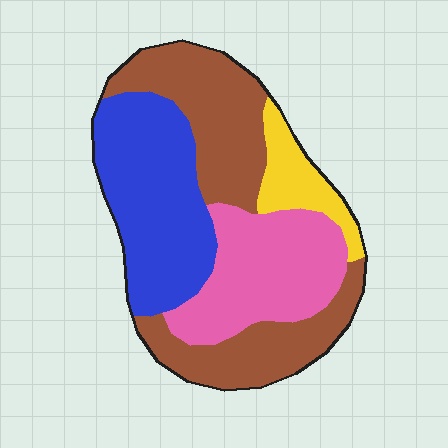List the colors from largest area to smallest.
From largest to smallest: brown, blue, pink, yellow.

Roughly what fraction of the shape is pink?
Pink covers 24% of the shape.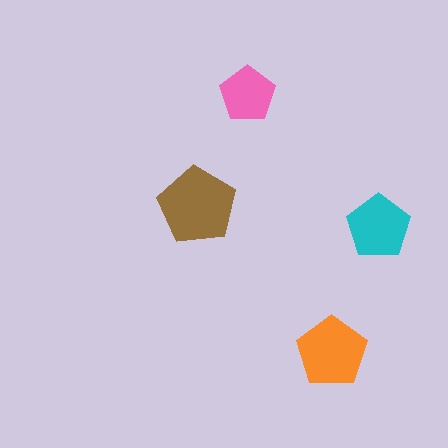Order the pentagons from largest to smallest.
the brown one, the orange one, the cyan one, the pink one.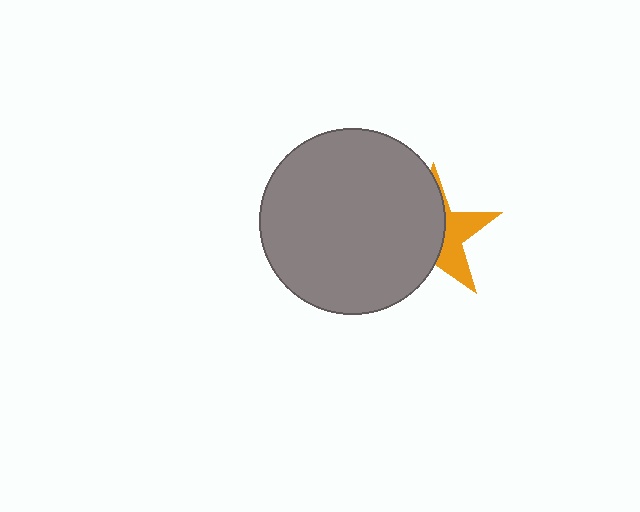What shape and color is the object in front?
The object in front is a gray circle.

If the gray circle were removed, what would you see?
You would see the complete orange star.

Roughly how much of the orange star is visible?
A small part of it is visible (roughly 38%).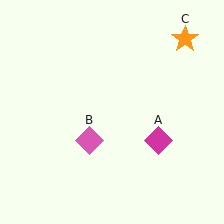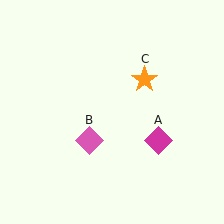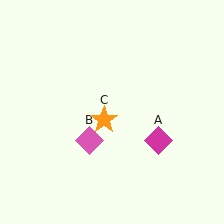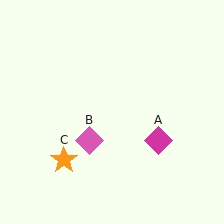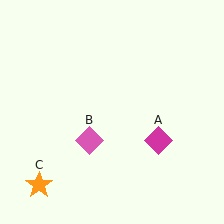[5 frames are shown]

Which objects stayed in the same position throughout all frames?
Magenta diamond (object A) and pink diamond (object B) remained stationary.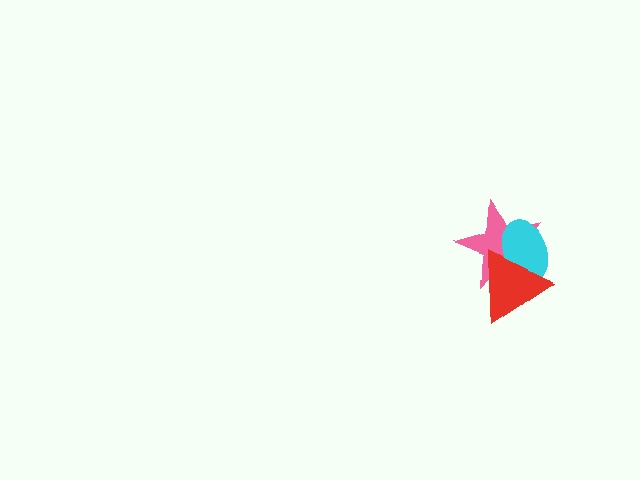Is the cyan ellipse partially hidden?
Yes, it is partially covered by another shape.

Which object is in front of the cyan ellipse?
The red triangle is in front of the cyan ellipse.